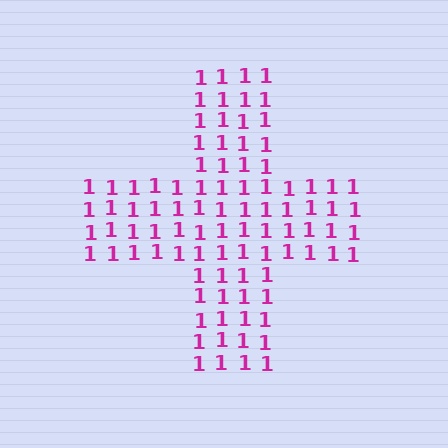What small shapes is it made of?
It is made of small digit 1's.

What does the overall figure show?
The overall figure shows a cross.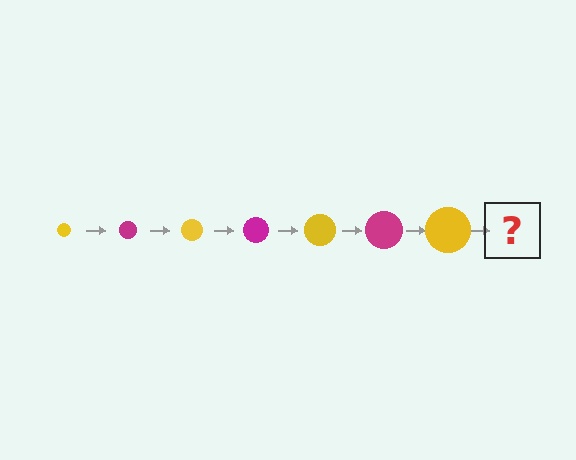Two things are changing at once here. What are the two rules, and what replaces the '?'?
The two rules are that the circle grows larger each step and the color cycles through yellow and magenta. The '?' should be a magenta circle, larger than the previous one.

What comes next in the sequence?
The next element should be a magenta circle, larger than the previous one.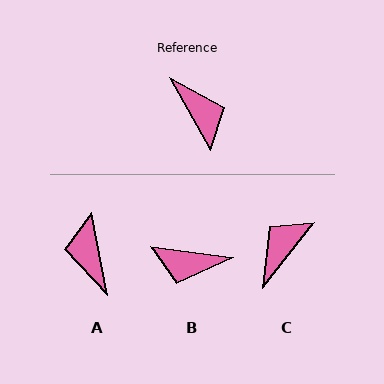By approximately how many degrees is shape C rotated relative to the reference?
Approximately 113 degrees counter-clockwise.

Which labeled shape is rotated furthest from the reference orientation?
A, about 162 degrees away.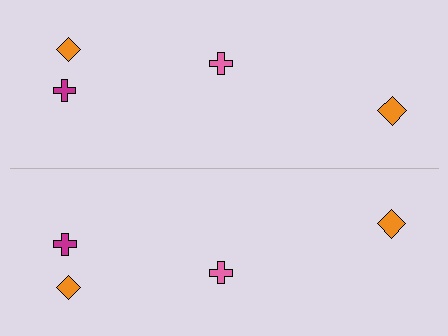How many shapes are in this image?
There are 8 shapes in this image.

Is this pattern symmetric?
Yes, this pattern has bilateral (reflection) symmetry.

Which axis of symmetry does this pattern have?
The pattern has a horizontal axis of symmetry running through the center of the image.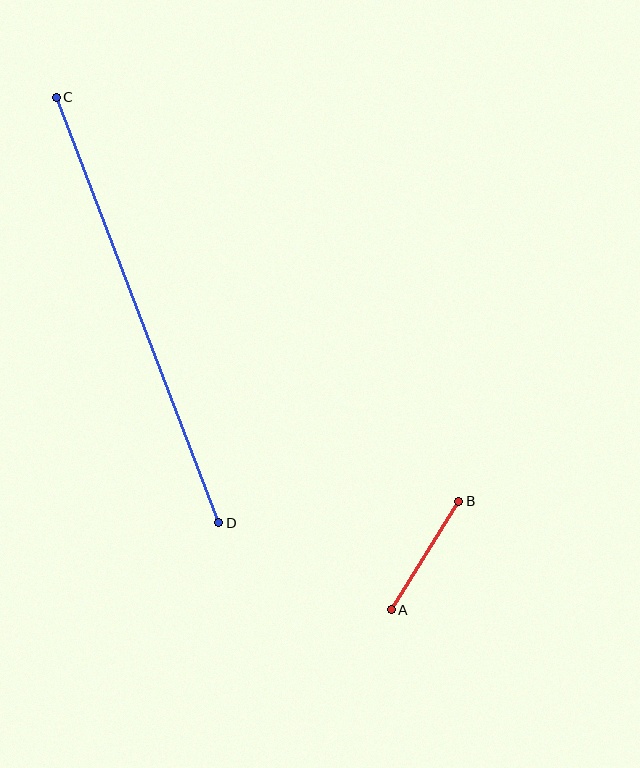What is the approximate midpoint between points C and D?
The midpoint is at approximately (137, 310) pixels.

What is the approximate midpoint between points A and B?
The midpoint is at approximately (425, 556) pixels.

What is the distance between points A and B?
The distance is approximately 128 pixels.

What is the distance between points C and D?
The distance is approximately 456 pixels.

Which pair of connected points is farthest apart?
Points C and D are farthest apart.